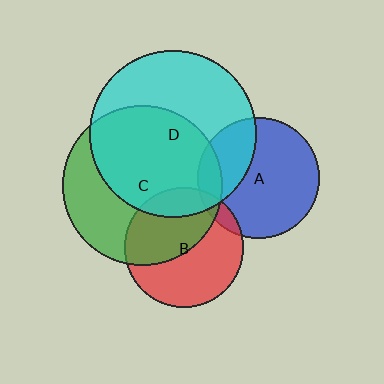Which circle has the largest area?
Circle D (cyan).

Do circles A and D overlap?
Yes.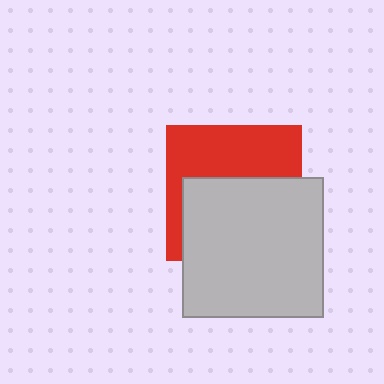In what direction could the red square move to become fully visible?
The red square could move up. That would shift it out from behind the light gray square entirely.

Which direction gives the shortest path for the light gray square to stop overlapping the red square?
Moving down gives the shortest separation.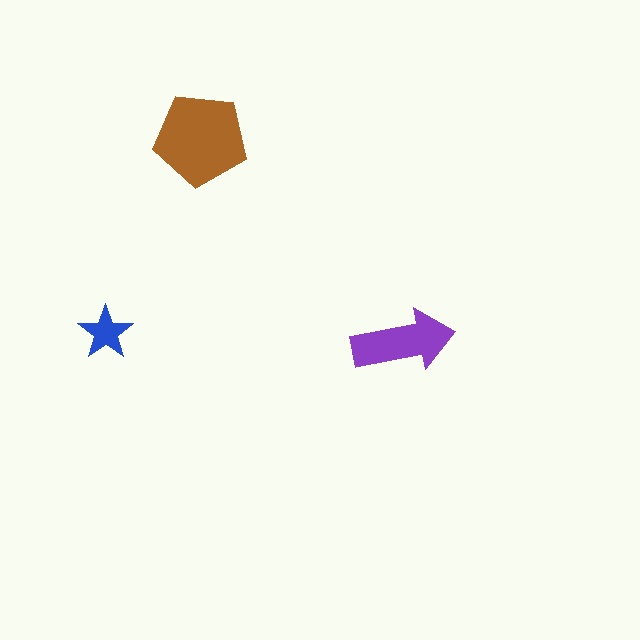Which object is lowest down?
The purple arrow is bottommost.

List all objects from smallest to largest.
The blue star, the purple arrow, the brown pentagon.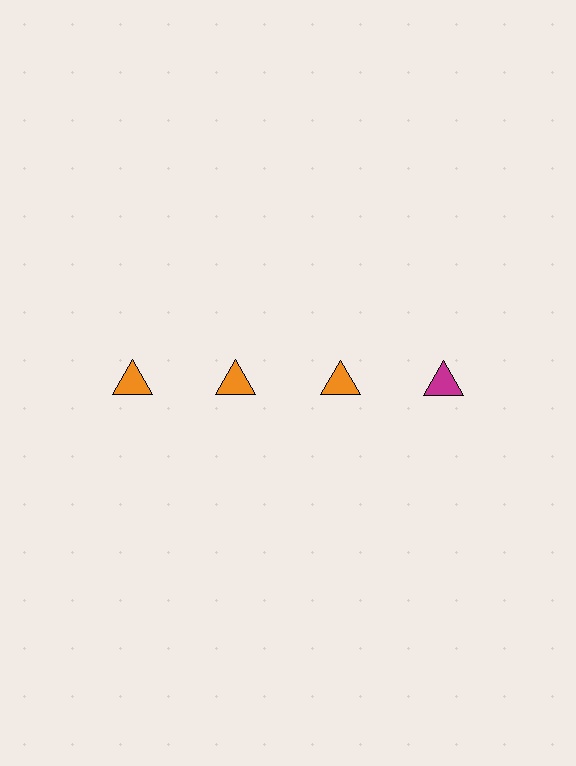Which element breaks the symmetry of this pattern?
The magenta triangle in the top row, second from right column breaks the symmetry. All other shapes are orange triangles.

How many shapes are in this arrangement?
There are 4 shapes arranged in a grid pattern.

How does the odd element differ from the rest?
It has a different color: magenta instead of orange.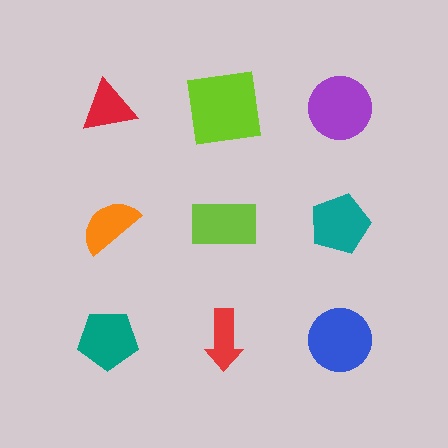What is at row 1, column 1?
A red triangle.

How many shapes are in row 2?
3 shapes.